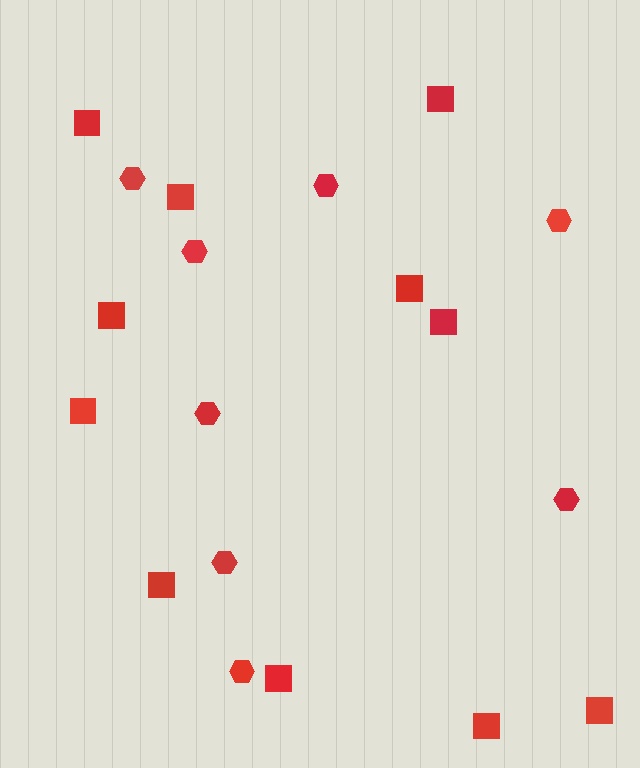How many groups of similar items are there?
There are 2 groups: one group of hexagons (8) and one group of squares (11).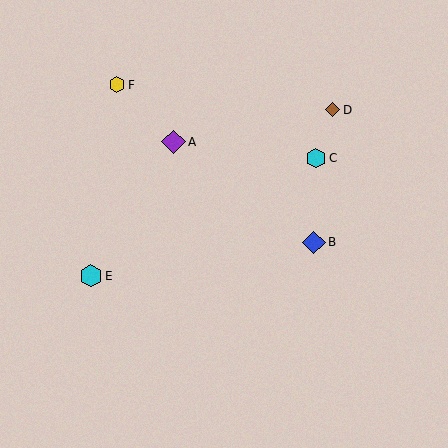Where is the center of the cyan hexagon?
The center of the cyan hexagon is at (91, 276).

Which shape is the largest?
The purple diamond (labeled A) is the largest.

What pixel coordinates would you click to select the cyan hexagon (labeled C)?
Click at (316, 158) to select the cyan hexagon C.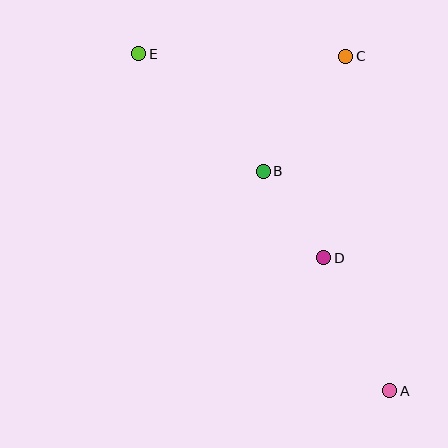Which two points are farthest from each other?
Points A and E are farthest from each other.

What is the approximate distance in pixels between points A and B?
The distance between A and B is approximately 253 pixels.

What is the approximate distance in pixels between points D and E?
The distance between D and E is approximately 275 pixels.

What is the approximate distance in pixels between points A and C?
The distance between A and C is approximately 338 pixels.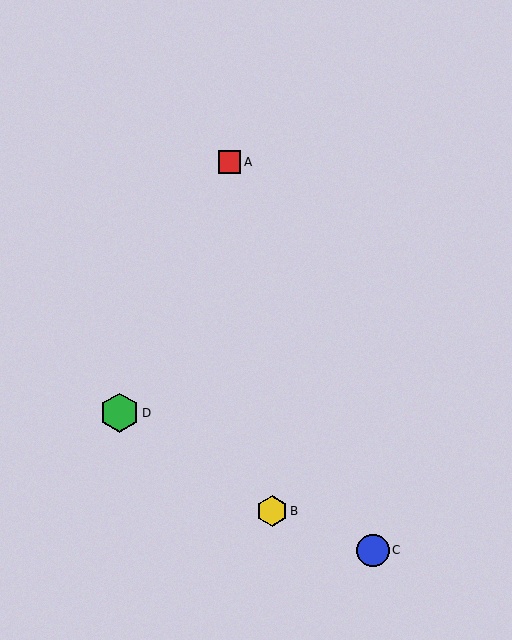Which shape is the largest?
The green hexagon (labeled D) is the largest.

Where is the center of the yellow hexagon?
The center of the yellow hexagon is at (272, 511).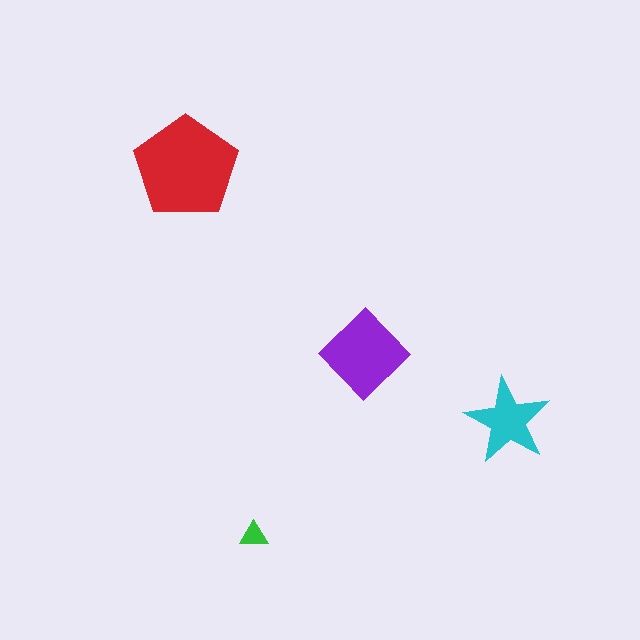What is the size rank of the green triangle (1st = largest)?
4th.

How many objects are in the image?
There are 4 objects in the image.